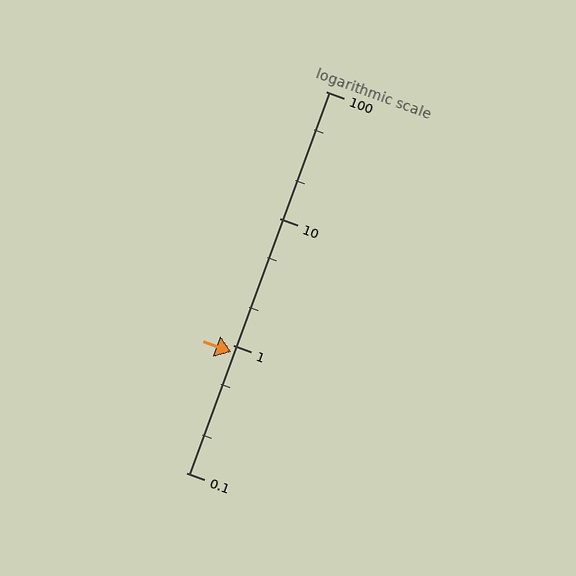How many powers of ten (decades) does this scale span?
The scale spans 3 decades, from 0.1 to 100.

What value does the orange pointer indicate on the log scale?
The pointer indicates approximately 0.89.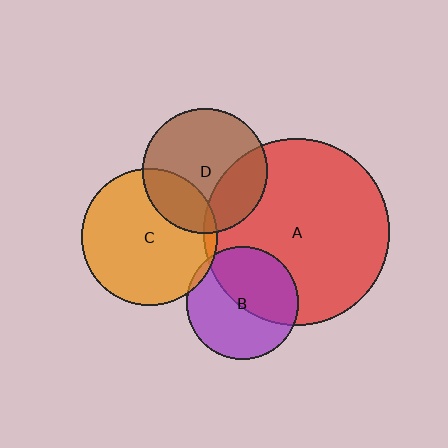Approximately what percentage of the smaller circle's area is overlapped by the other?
Approximately 50%.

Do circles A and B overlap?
Yes.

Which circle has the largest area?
Circle A (red).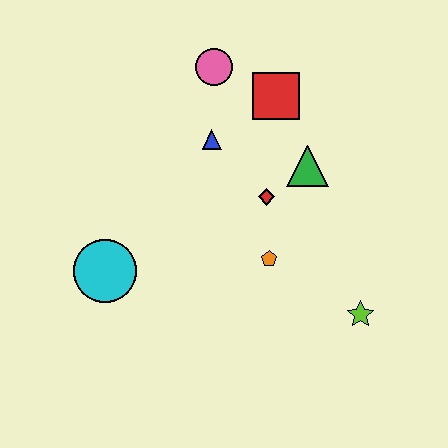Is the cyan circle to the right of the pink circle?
No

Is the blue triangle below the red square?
Yes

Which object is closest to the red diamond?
The green triangle is closest to the red diamond.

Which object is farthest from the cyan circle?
The lime star is farthest from the cyan circle.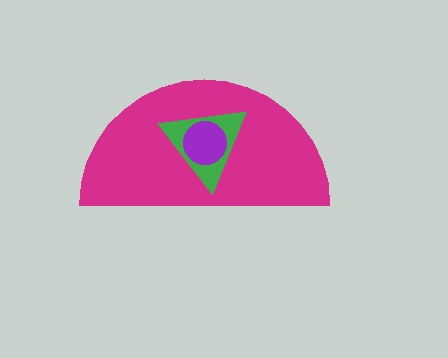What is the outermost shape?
The magenta semicircle.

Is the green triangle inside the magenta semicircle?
Yes.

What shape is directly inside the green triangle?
The purple circle.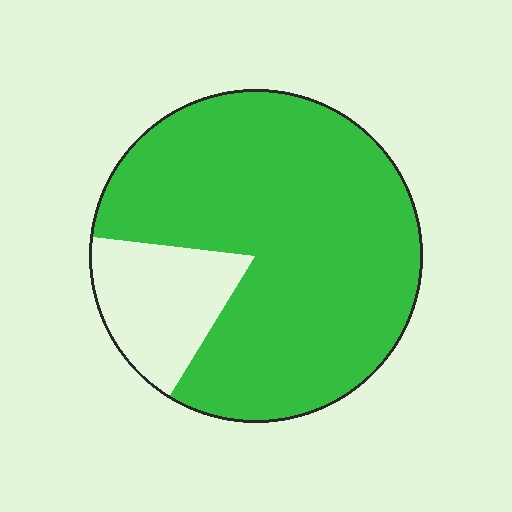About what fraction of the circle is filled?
About five sixths (5/6).